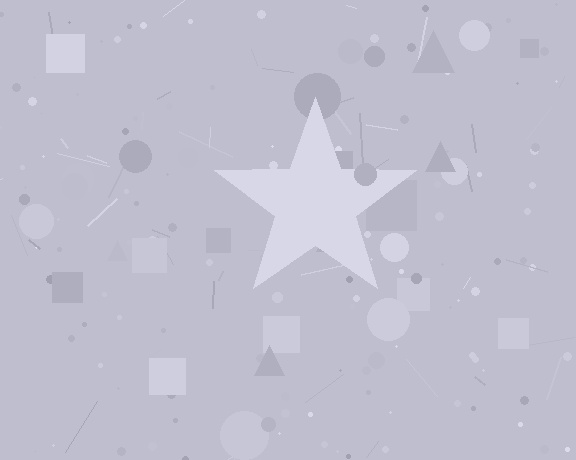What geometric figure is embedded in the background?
A star is embedded in the background.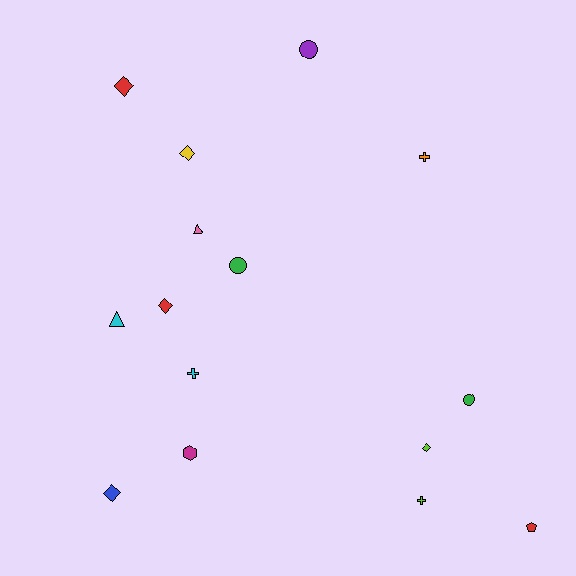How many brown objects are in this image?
There are no brown objects.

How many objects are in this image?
There are 15 objects.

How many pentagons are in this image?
There is 1 pentagon.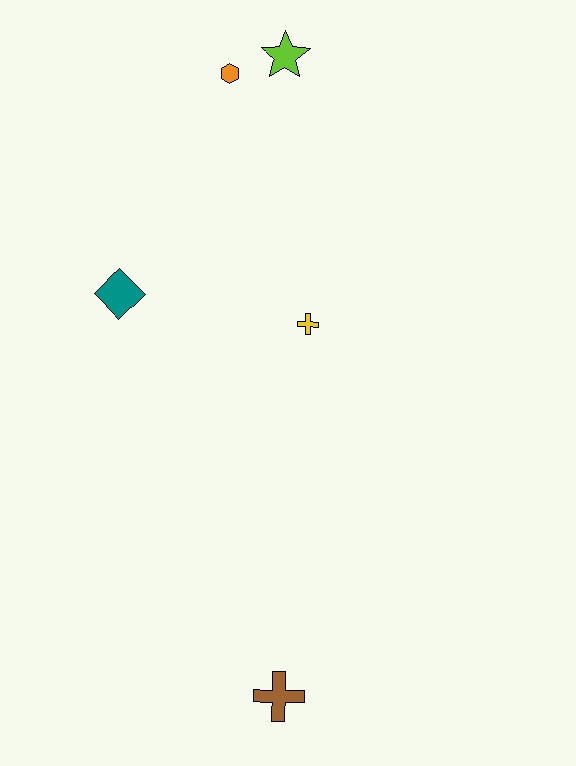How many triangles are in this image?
There are no triangles.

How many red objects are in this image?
There are no red objects.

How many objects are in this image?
There are 5 objects.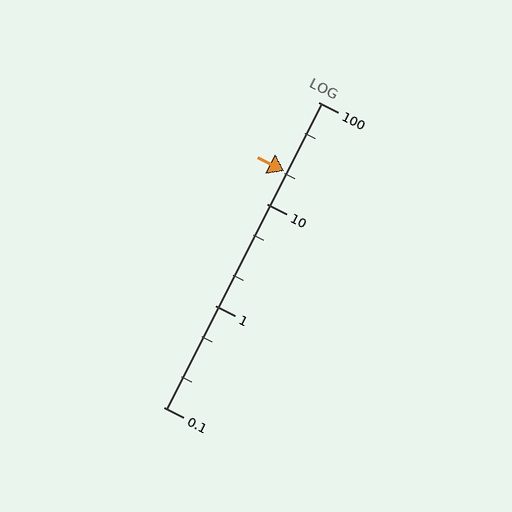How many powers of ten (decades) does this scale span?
The scale spans 3 decades, from 0.1 to 100.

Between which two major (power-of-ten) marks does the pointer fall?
The pointer is between 10 and 100.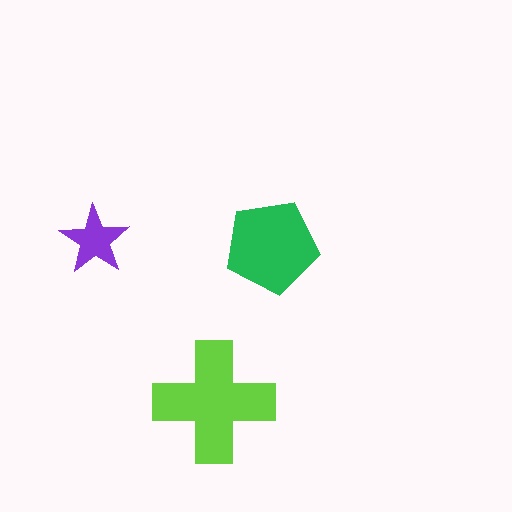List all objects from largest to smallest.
The lime cross, the green pentagon, the purple star.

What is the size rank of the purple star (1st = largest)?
3rd.